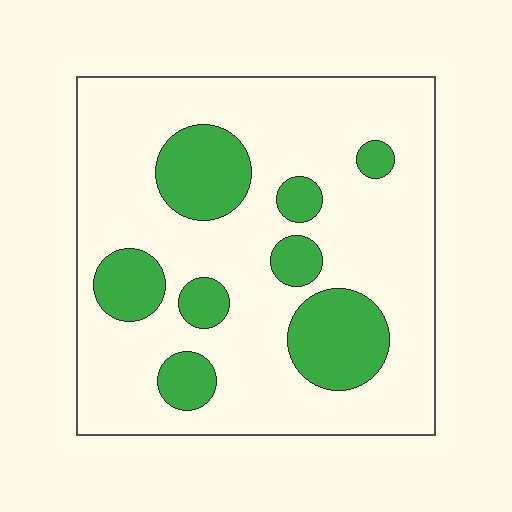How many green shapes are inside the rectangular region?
8.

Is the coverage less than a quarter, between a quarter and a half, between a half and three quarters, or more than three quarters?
Less than a quarter.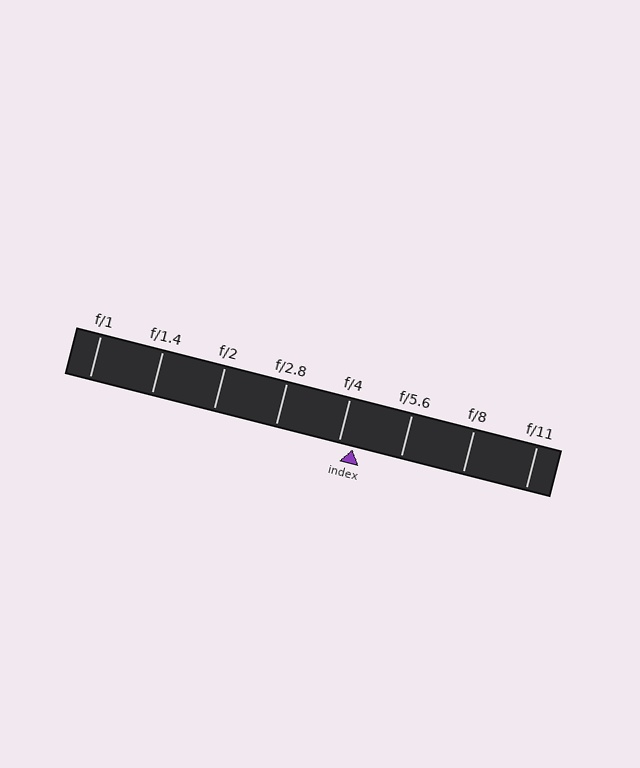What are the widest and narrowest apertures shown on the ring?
The widest aperture shown is f/1 and the narrowest is f/11.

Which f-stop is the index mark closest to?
The index mark is closest to f/4.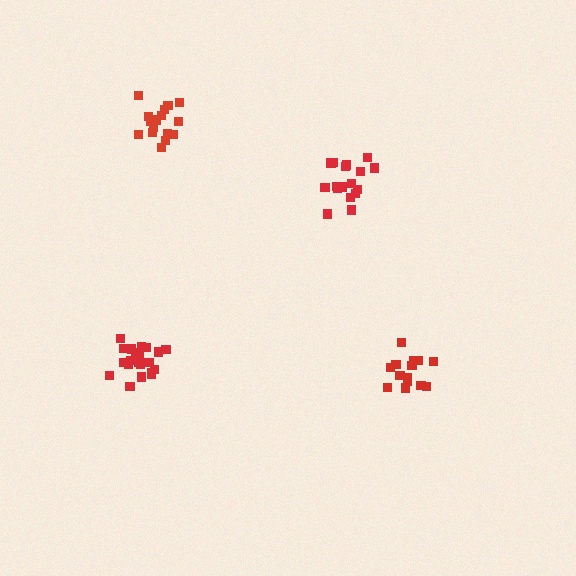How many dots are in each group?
Group 1: 18 dots, Group 2: 21 dots, Group 3: 17 dots, Group 4: 15 dots (71 total).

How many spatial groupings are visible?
There are 4 spatial groupings.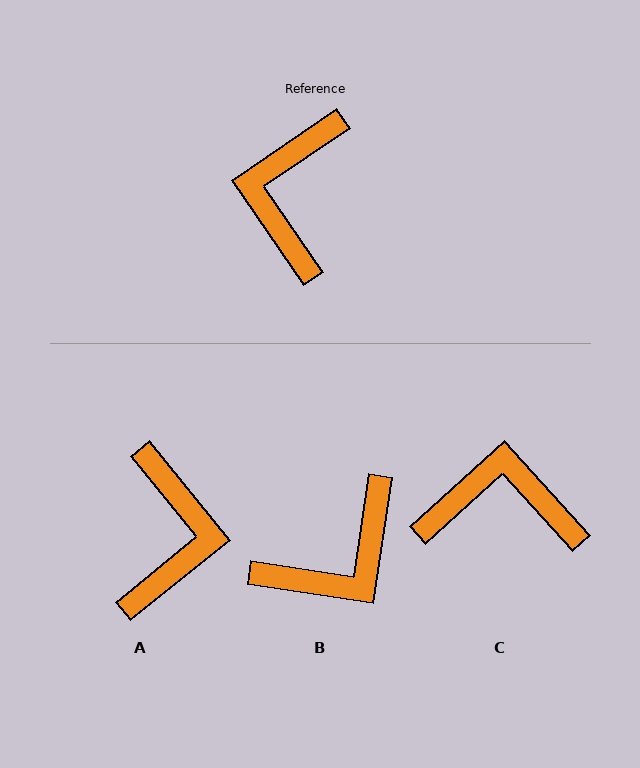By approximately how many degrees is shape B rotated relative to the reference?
Approximately 137 degrees counter-clockwise.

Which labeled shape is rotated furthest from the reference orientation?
A, about 175 degrees away.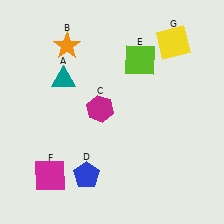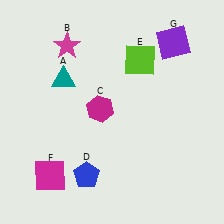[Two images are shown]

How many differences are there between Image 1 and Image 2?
There are 2 differences between the two images.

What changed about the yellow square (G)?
In Image 1, G is yellow. In Image 2, it changed to purple.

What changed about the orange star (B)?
In Image 1, B is orange. In Image 2, it changed to magenta.